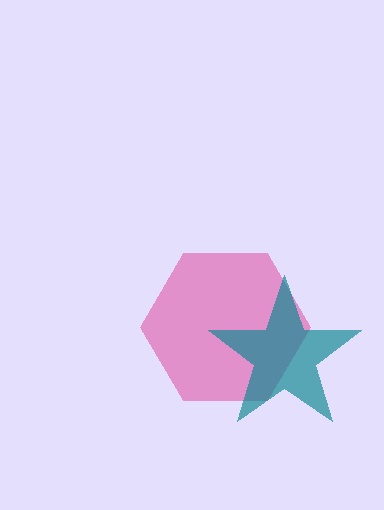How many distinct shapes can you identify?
There are 2 distinct shapes: a pink hexagon, a teal star.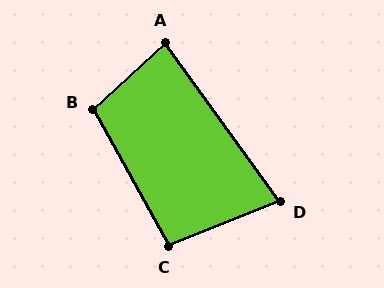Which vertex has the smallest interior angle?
D, at approximately 76 degrees.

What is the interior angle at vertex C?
Approximately 97 degrees (obtuse).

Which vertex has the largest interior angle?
B, at approximately 104 degrees.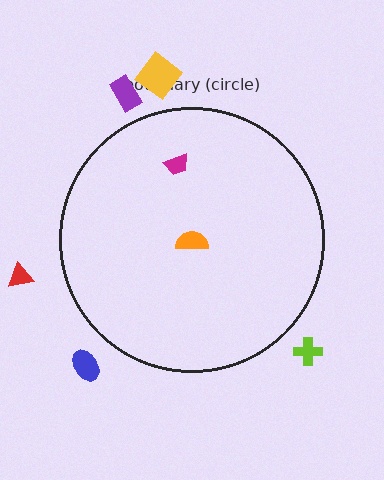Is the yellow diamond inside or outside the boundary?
Outside.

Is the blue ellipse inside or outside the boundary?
Outside.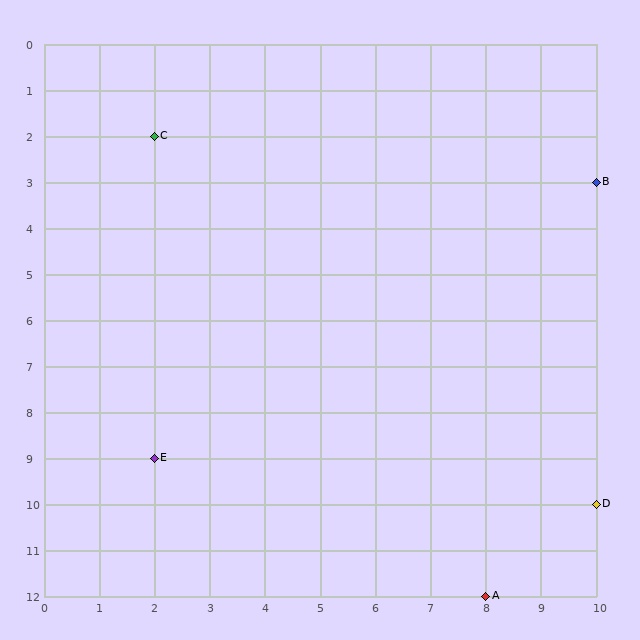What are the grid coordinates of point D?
Point D is at grid coordinates (10, 10).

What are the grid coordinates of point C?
Point C is at grid coordinates (2, 2).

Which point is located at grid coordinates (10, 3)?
Point B is at (10, 3).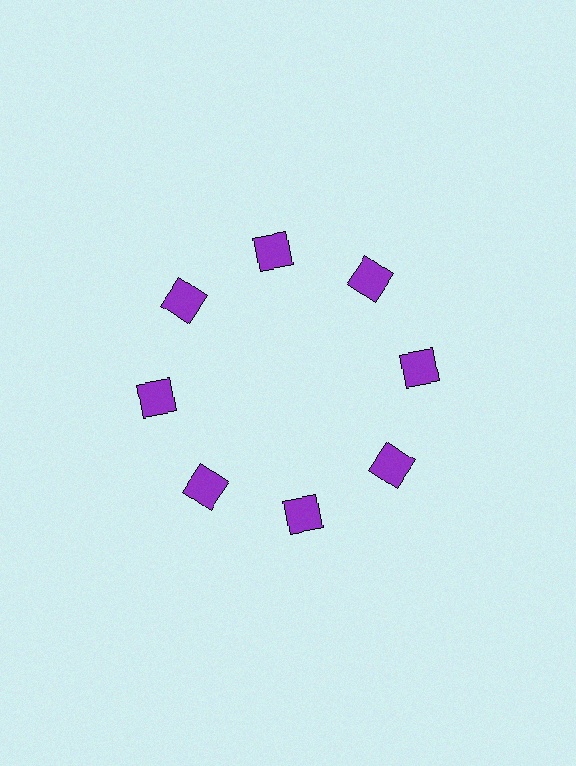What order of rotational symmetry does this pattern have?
This pattern has 8-fold rotational symmetry.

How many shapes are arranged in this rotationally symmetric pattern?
There are 8 shapes, arranged in 8 groups of 1.